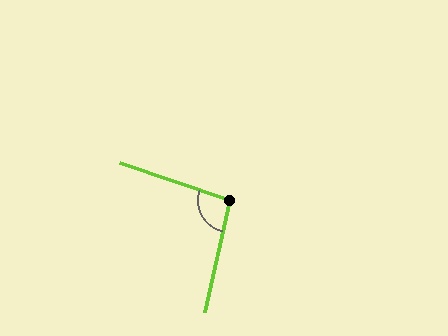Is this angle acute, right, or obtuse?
It is obtuse.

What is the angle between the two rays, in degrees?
Approximately 96 degrees.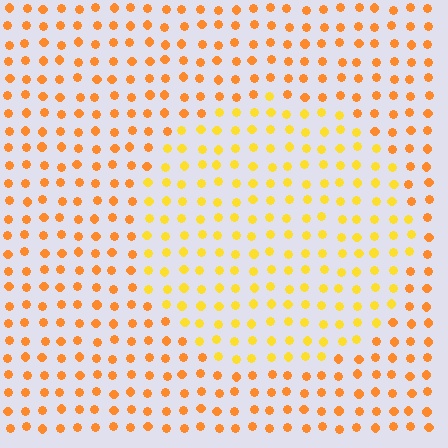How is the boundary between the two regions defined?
The boundary is defined purely by a slight shift in hue (about 25 degrees). Spacing, size, and orientation are identical on both sides.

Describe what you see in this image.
The image is filled with small orange elements in a uniform arrangement. A circle-shaped region is visible where the elements are tinted to a slightly different hue, forming a subtle color boundary.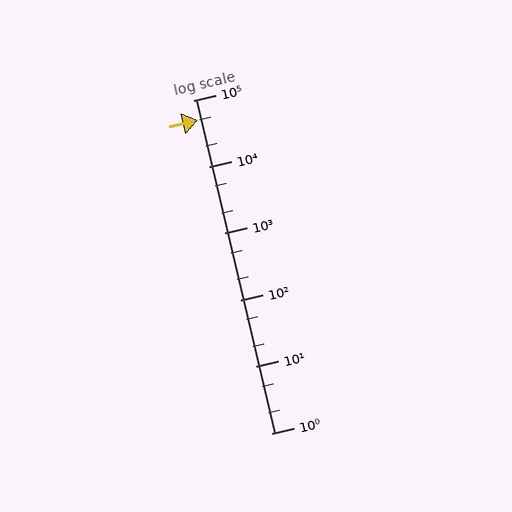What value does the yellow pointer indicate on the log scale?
The pointer indicates approximately 51000.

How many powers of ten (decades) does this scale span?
The scale spans 5 decades, from 1 to 100000.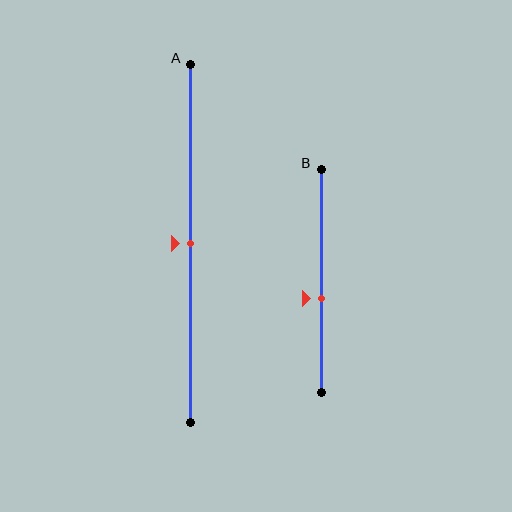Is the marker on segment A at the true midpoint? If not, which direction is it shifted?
Yes, the marker on segment A is at the true midpoint.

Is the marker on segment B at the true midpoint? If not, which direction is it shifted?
No, the marker on segment B is shifted downward by about 8% of the segment length.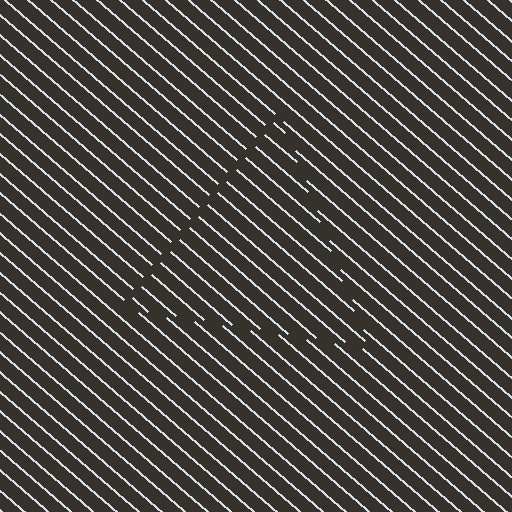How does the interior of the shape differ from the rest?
The interior of the shape contains the same grating, shifted by half a period — the contour is defined by the phase discontinuity where line-ends from the inner and outer gratings abut.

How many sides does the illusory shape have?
3 sides — the line-ends trace a triangle.